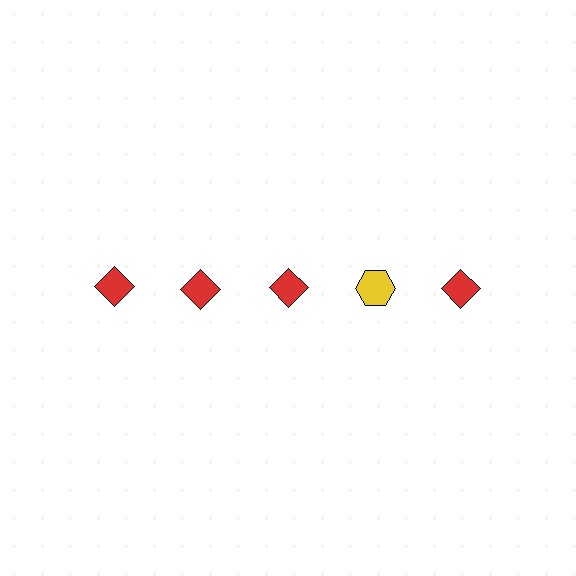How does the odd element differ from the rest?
It differs in both color (yellow instead of red) and shape (hexagon instead of diamond).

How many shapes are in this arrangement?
There are 5 shapes arranged in a grid pattern.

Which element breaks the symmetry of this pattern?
The yellow hexagon in the top row, second from right column breaks the symmetry. All other shapes are red diamonds.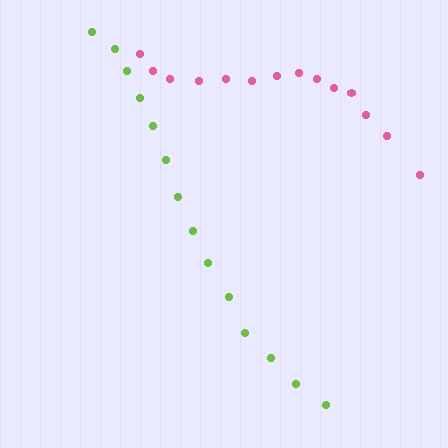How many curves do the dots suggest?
There are 2 distinct paths.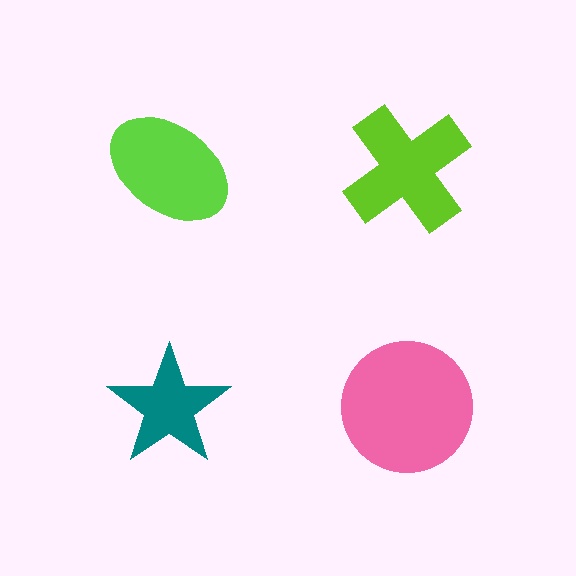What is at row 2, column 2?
A pink circle.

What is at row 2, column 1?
A teal star.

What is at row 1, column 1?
A lime ellipse.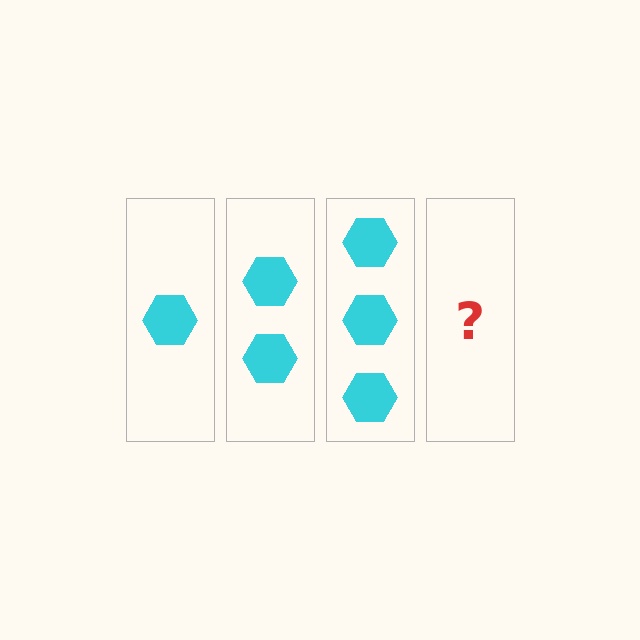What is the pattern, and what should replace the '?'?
The pattern is that each step adds one more hexagon. The '?' should be 4 hexagons.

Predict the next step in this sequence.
The next step is 4 hexagons.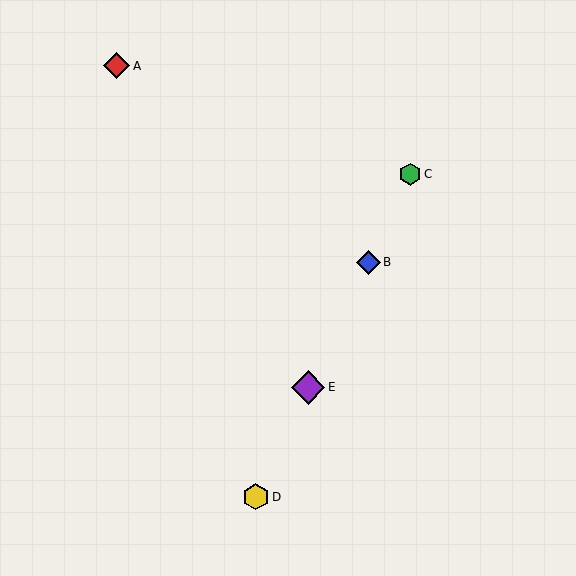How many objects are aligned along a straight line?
4 objects (B, C, D, E) are aligned along a straight line.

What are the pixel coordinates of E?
Object E is at (308, 387).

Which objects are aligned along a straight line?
Objects B, C, D, E are aligned along a straight line.